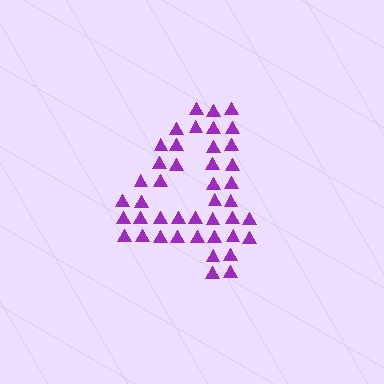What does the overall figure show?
The overall figure shows the digit 4.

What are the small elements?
The small elements are triangles.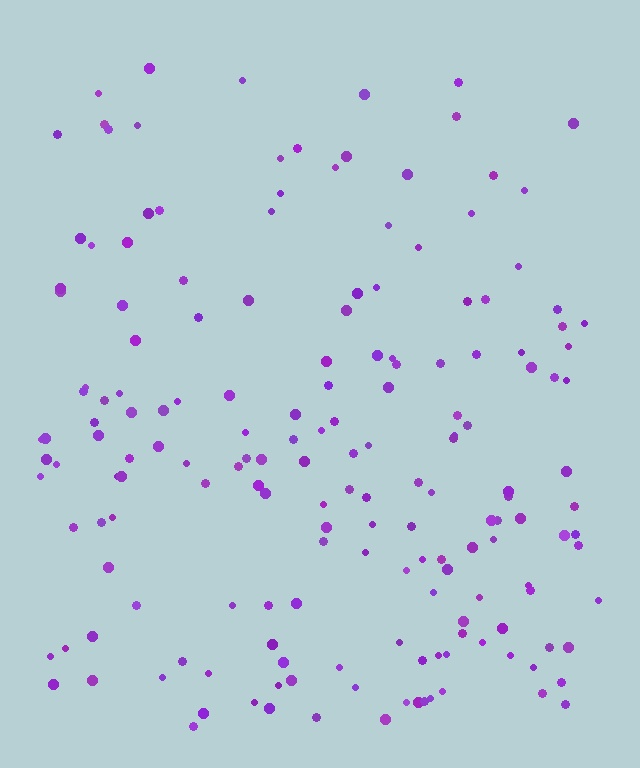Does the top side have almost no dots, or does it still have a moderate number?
Still a moderate number, just noticeably fewer than the bottom.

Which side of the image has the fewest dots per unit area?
The top.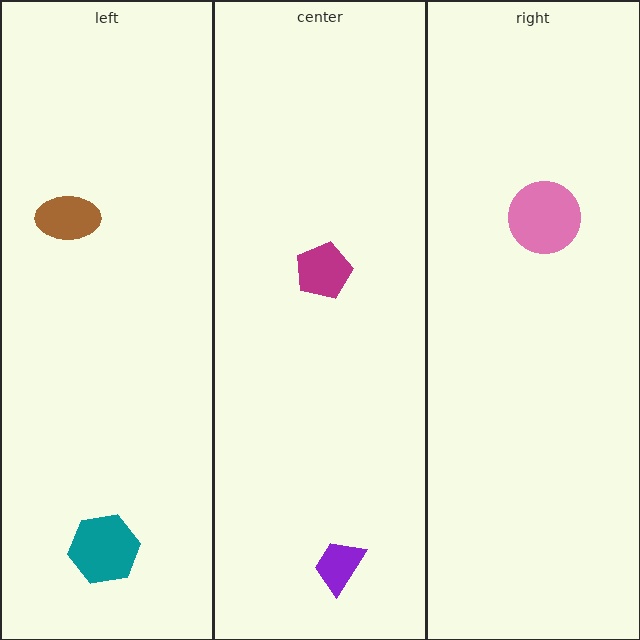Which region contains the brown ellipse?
The left region.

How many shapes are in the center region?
2.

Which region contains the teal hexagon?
The left region.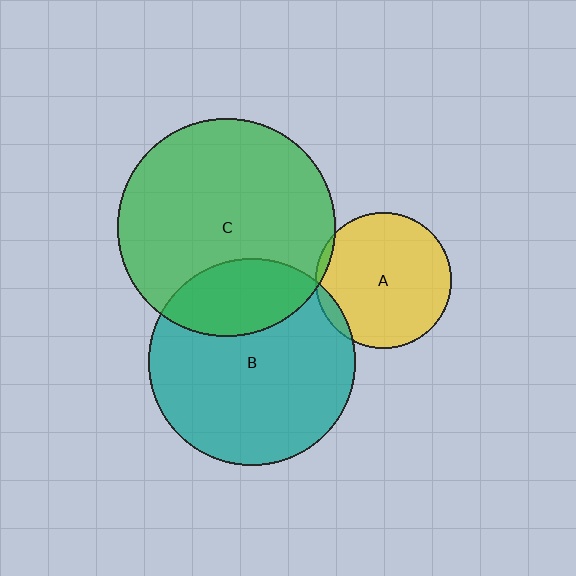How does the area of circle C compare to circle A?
Approximately 2.6 times.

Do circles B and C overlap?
Yes.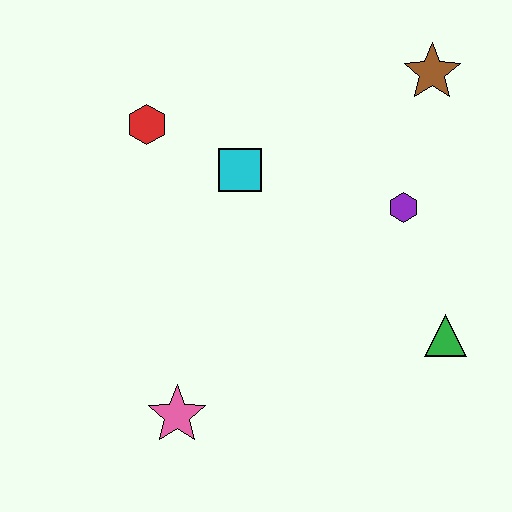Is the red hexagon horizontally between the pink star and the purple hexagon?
No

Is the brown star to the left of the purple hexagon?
No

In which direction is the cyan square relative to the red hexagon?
The cyan square is to the right of the red hexagon.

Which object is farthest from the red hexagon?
The green triangle is farthest from the red hexagon.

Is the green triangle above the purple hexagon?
No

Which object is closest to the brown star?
The purple hexagon is closest to the brown star.